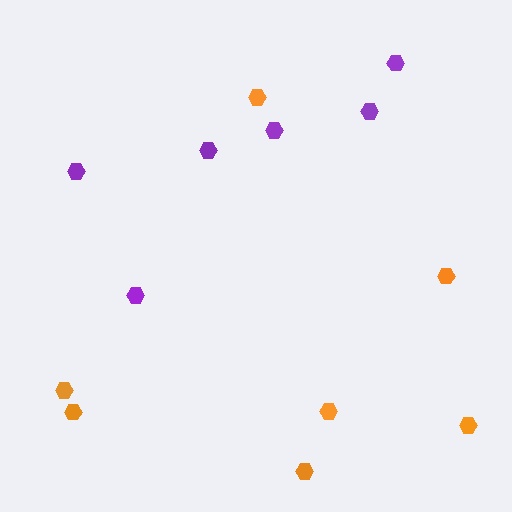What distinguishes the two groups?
There are 2 groups: one group of purple hexagons (6) and one group of orange hexagons (7).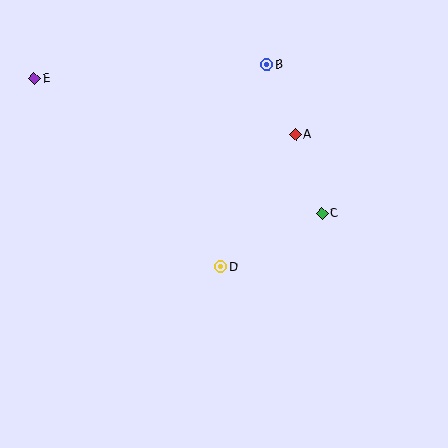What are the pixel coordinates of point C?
Point C is at (322, 213).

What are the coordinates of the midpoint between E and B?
The midpoint between E and B is at (151, 72).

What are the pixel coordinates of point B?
Point B is at (267, 65).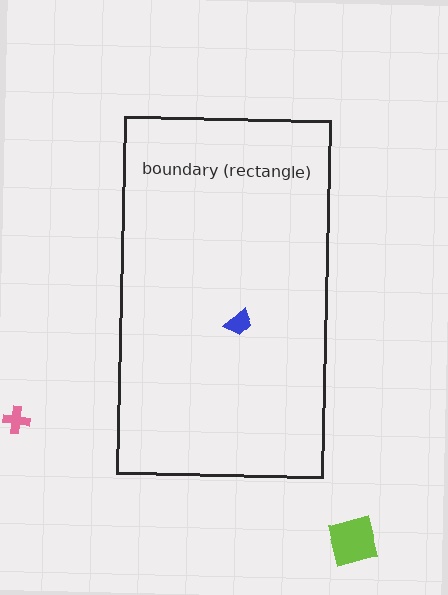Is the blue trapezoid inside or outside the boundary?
Inside.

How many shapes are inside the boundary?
1 inside, 2 outside.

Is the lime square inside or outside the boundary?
Outside.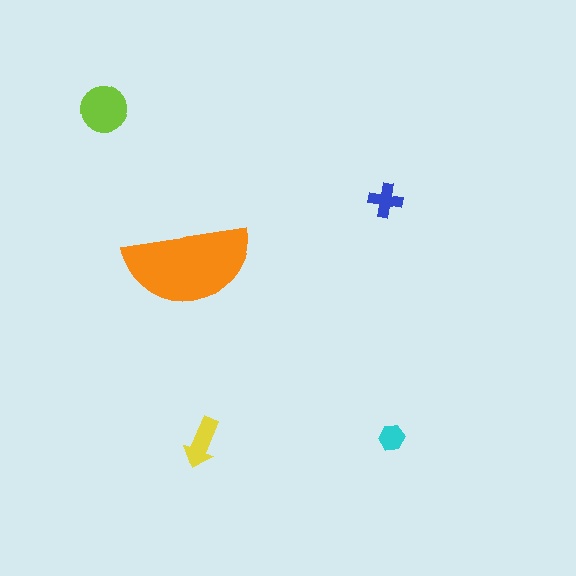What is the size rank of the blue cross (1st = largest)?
4th.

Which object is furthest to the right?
The cyan hexagon is rightmost.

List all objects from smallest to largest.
The cyan hexagon, the blue cross, the yellow arrow, the lime circle, the orange semicircle.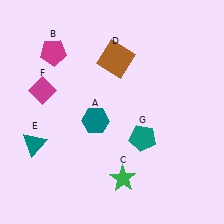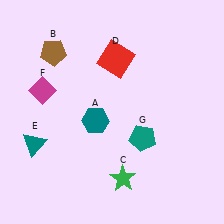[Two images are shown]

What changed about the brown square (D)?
In Image 1, D is brown. In Image 2, it changed to red.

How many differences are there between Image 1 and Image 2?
There are 2 differences between the two images.